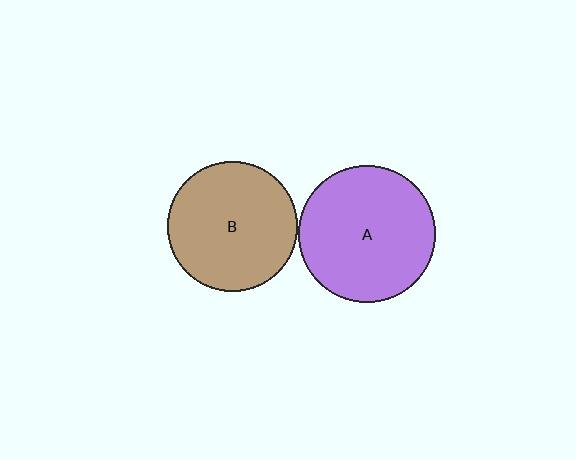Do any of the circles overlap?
No, none of the circles overlap.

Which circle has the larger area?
Circle A (purple).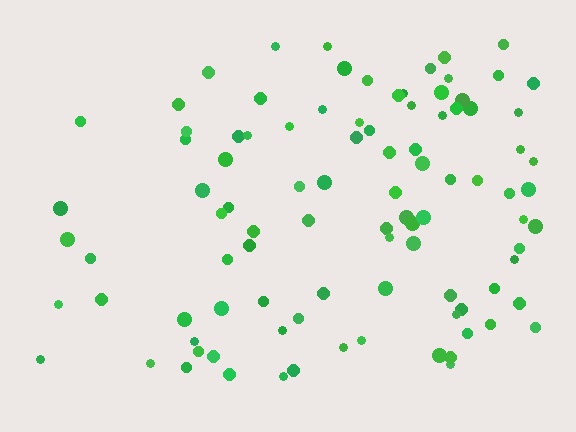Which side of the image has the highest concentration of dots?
The right.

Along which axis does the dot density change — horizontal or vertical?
Horizontal.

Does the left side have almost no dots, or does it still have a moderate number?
Still a moderate number, just noticeably fewer than the right.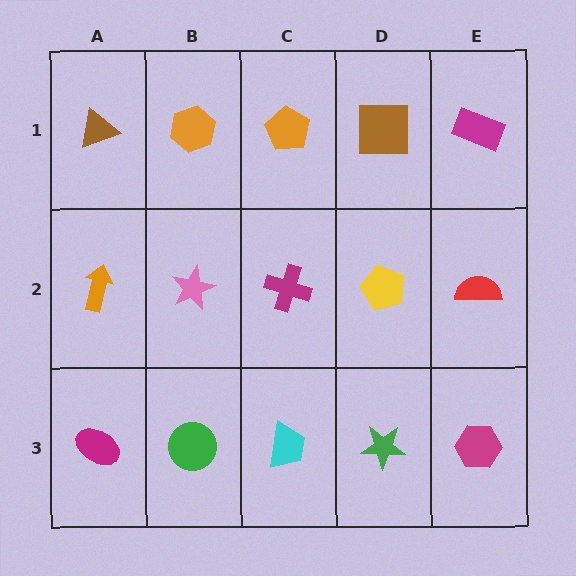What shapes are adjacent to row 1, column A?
An orange arrow (row 2, column A), an orange hexagon (row 1, column B).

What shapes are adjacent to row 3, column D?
A yellow pentagon (row 2, column D), a cyan trapezoid (row 3, column C), a magenta hexagon (row 3, column E).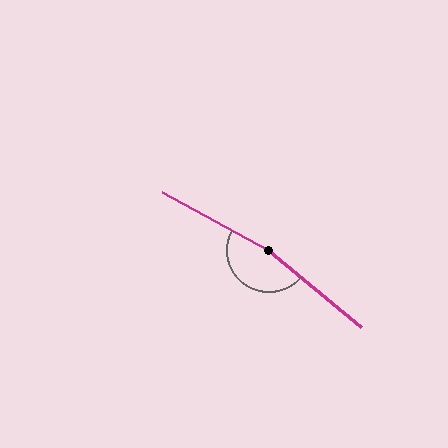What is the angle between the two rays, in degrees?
Approximately 168 degrees.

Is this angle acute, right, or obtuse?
It is obtuse.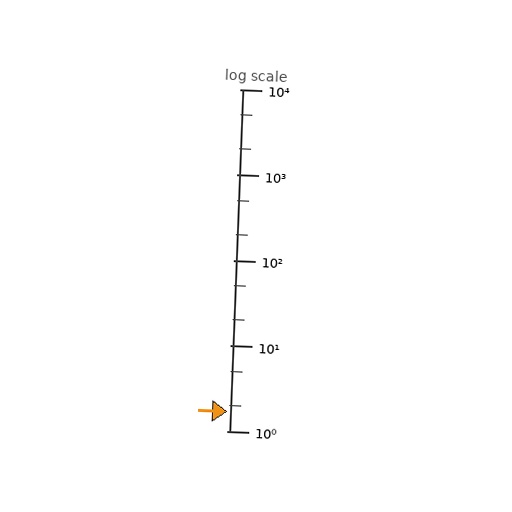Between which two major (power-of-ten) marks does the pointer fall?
The pointer is between 1 and 10.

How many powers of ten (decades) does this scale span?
The scale spans 4 decades, from 1 to 10000.